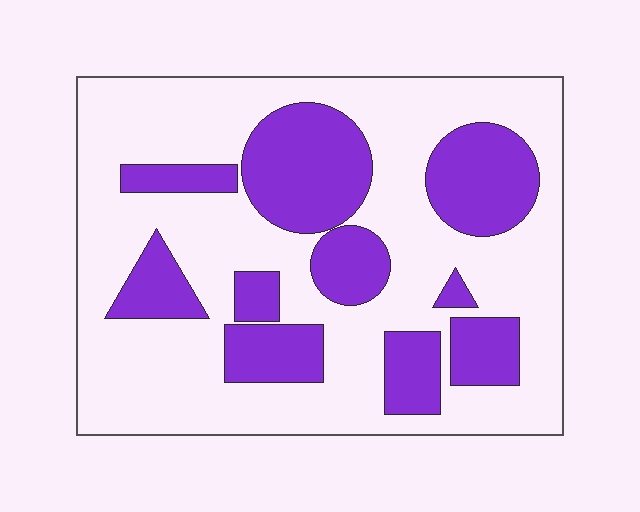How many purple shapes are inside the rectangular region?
10.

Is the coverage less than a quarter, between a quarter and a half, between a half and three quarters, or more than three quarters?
Between a quarter and a half.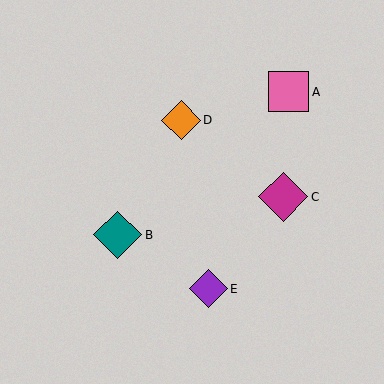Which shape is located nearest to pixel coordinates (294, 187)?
The magenta diamond (labeled C) at (283, 197) is nearest to that location.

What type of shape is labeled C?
Shape C is a magenta diamond.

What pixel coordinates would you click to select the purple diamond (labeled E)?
Click at (208, 289) to select the purple diamond E.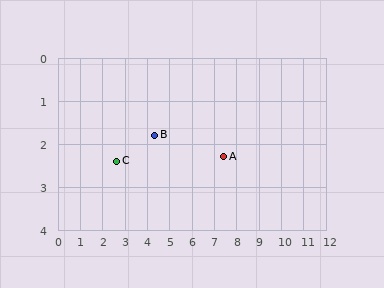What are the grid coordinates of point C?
Point C is at approximately (2.6, 2.4).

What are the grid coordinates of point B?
Point B is at approximately (4.3, 1.8).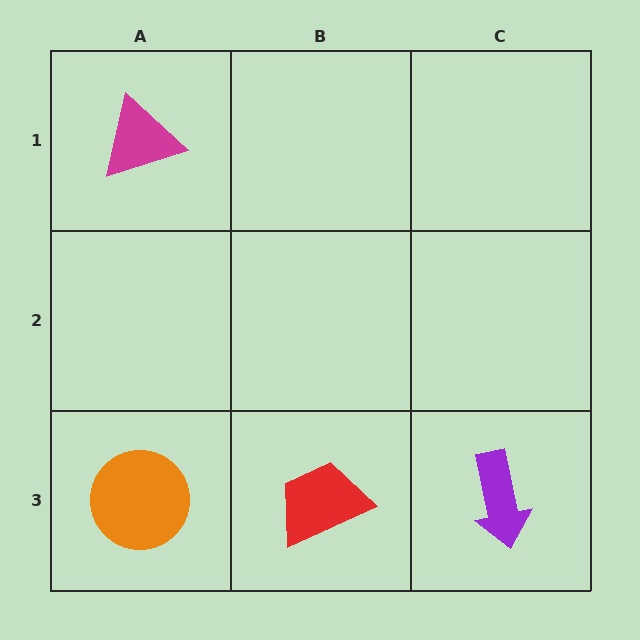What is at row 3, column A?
An orange circle.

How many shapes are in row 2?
0 shapes.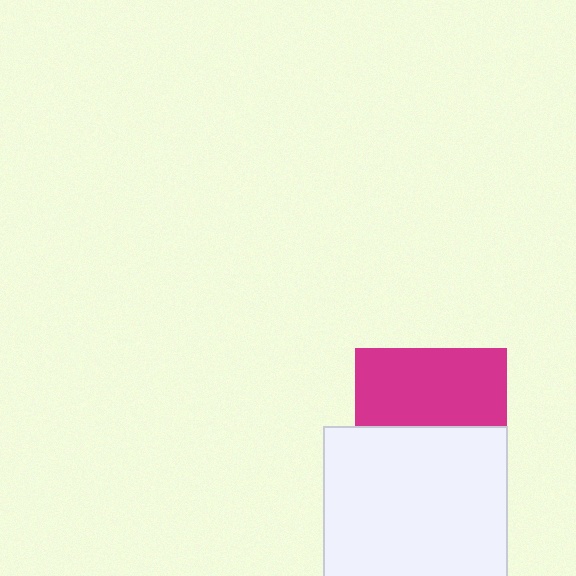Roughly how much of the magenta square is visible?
About half of it is visible (roughly 51%).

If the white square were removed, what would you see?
You would see the complete magenta square.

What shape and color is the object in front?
The object in front is a white square.